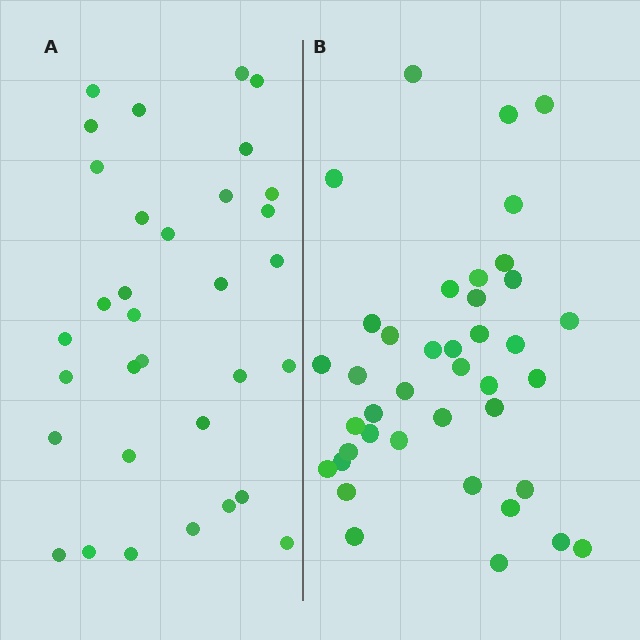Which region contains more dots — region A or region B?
Region B (the right region) has more dots.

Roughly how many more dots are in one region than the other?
Region B has roughly 8 or so more dots than region A.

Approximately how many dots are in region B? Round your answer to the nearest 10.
About 40 dots.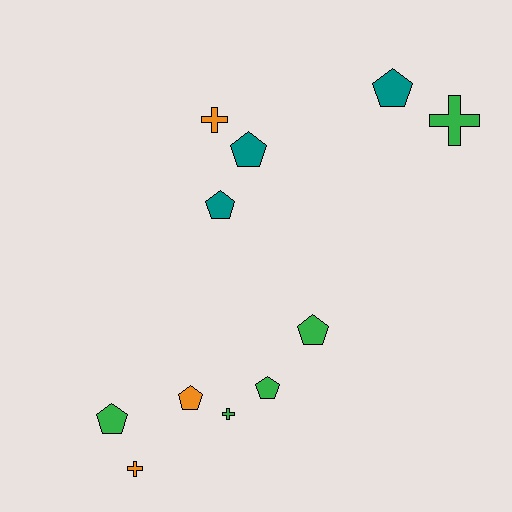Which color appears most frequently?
Green, with 5 objects.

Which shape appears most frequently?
Pentagon, with 7 objects.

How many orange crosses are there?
There are 2 orange crosses.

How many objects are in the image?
There are 11 objects.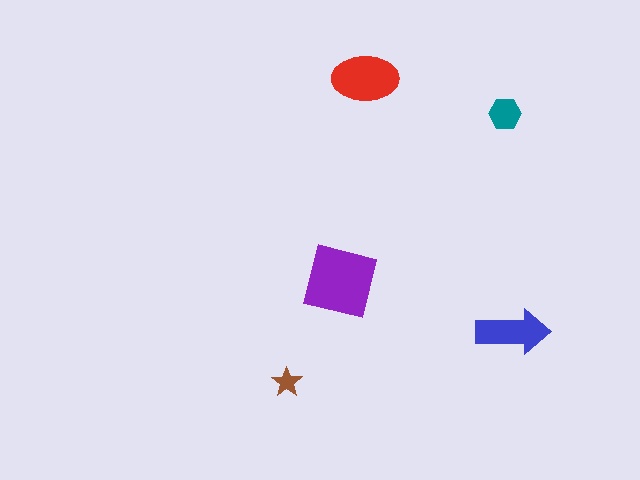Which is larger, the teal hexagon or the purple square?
The purple square.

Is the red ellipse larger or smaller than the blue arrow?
Larger.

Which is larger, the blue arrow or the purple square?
The purple square.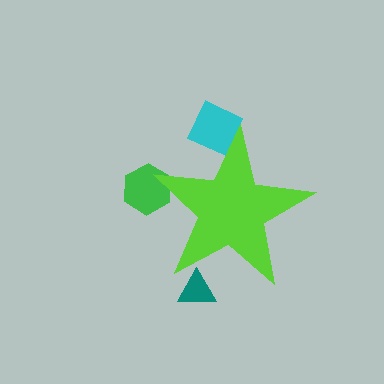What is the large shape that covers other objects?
A lime star.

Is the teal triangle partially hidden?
Yes, the teal triangle is partially hidden behind the lime star.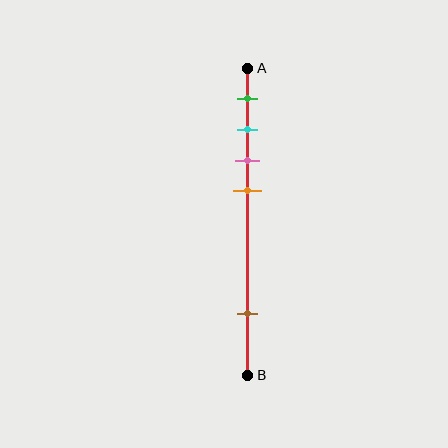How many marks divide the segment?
There are 5 marks dividing the segment.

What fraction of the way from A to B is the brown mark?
The brown mark is approximately 80% (0.8) of the way from A to B.